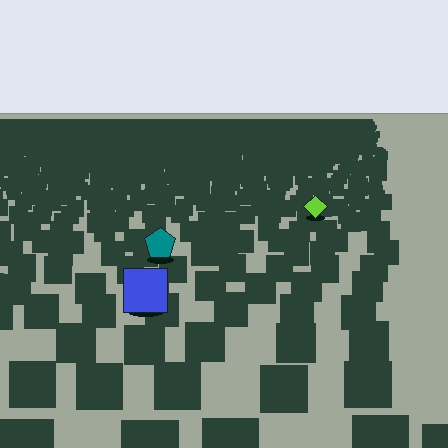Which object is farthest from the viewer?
The lime diamond is farthest from the viewer. It appears smaller and the ground texture around it is denser.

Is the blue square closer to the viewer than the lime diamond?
Yes. The blue square is closer — you can tell from the texture gradient: the ground texture is coarser near it.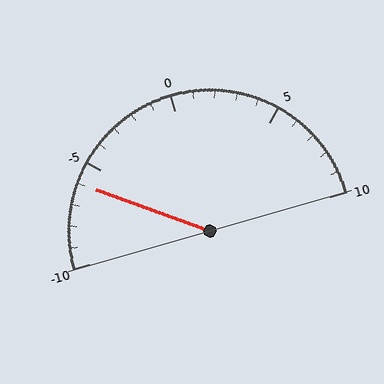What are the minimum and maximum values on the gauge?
The gauge ranges from -10 to 10.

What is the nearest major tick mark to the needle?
The nearest major tick mark is -5.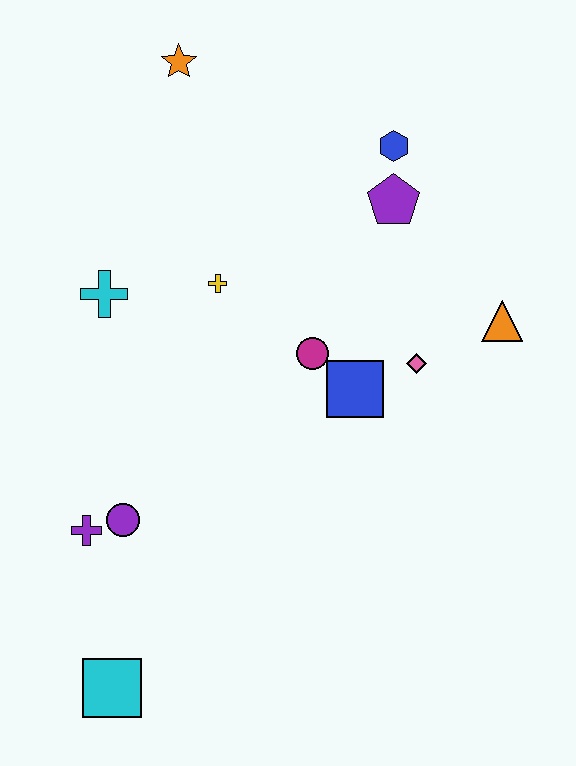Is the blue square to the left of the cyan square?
No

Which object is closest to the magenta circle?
The blue square is closest to the magenta circle.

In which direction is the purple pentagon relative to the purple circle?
The purple pentagon is above the purple circle.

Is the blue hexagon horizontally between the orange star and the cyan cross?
No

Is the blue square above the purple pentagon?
No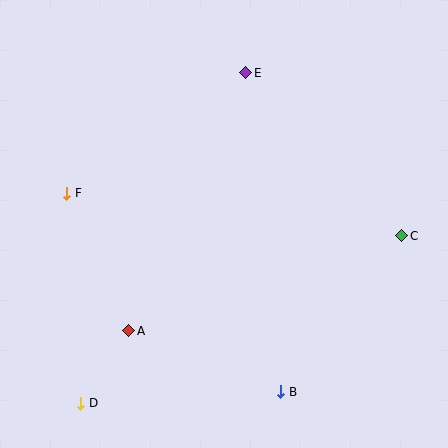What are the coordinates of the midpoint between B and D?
The midpoint between B and D is at (181, 398).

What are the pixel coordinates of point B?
Point B is at (281, 392).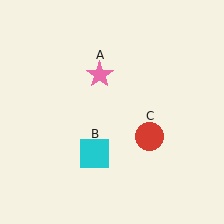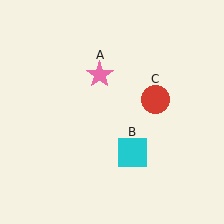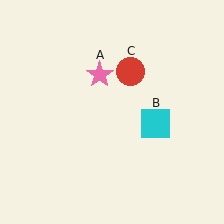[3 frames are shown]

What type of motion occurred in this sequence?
The cyan square (object B), red circle (object C) rotated counterclockwise around the center of the scene.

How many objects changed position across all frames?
2 objects changed position: cyan square (object B), red circle (object C).